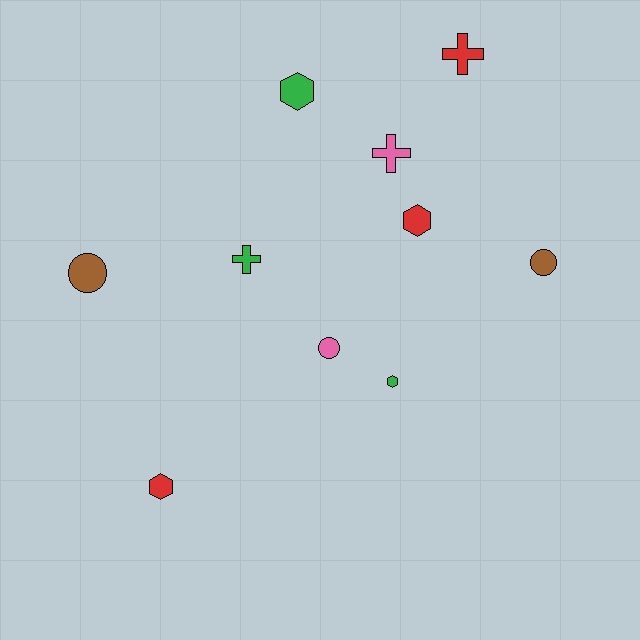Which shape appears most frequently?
Hexagon, with 4 objects.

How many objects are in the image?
There are 10 objects.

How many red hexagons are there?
There are 2 red hexagons.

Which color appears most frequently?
Green, with 3 objects.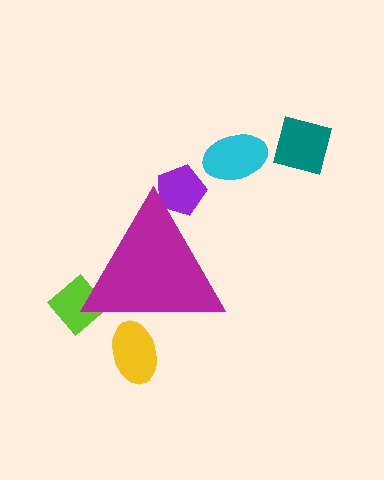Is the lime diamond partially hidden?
Yes, the lime diamond is partially hidden behind the magenta triangle.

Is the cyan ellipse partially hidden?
No, the cyan ellipse is fully visible.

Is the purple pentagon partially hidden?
Yes, the purple pentagon is partially hidden behind the magenta triangle.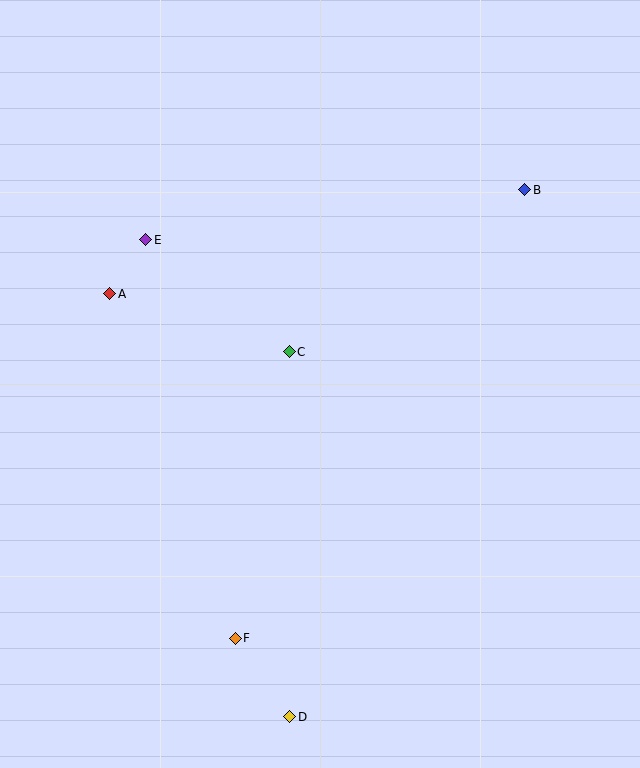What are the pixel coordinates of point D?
Point D is at (290, 717).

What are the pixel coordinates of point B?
Point B is at (525, 190).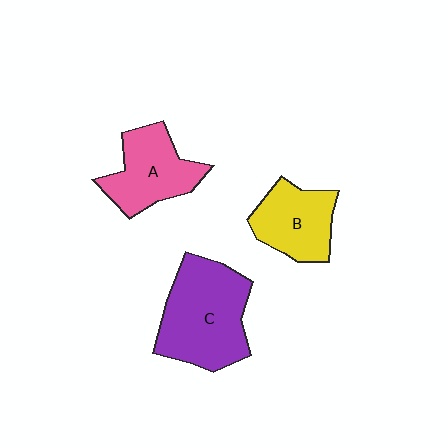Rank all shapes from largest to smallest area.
From largest to smallest: C (purple), A (pink), B (yellow).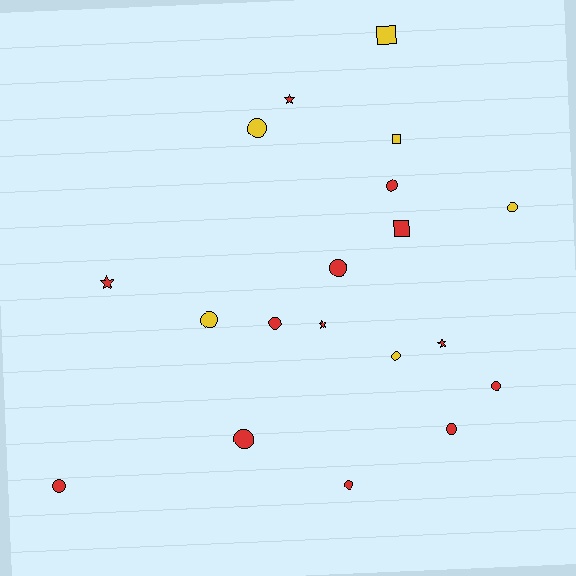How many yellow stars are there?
There are no yellow stars.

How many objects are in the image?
There are 19 objects.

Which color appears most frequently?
Red, with 13 objects.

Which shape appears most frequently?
Circle, with 12 objects.